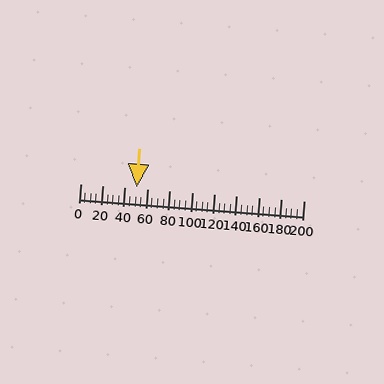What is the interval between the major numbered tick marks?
The major tick marks are spaced 20 units apart.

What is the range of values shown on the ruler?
The ruler shows values from 0 to 200.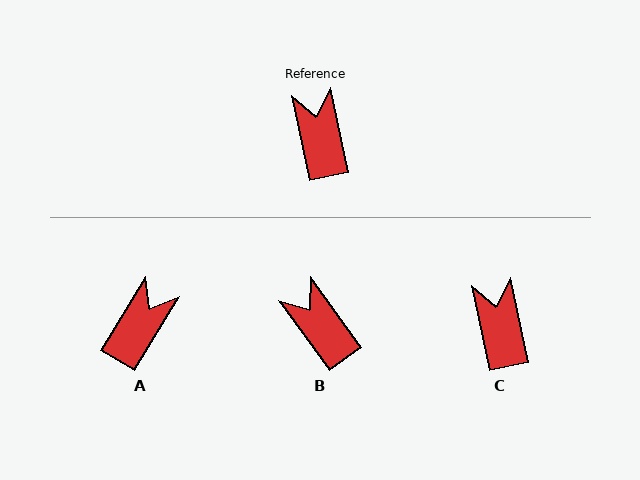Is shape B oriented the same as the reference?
No, it is off by about 24 degrees.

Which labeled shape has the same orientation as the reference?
C.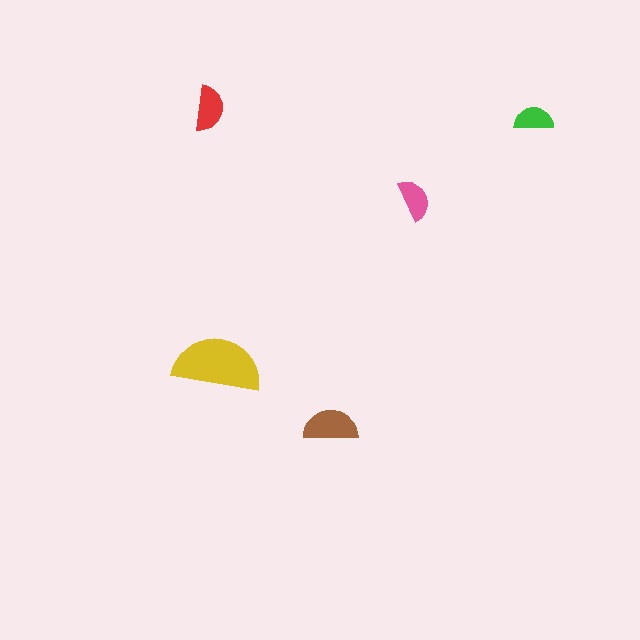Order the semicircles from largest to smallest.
the yellow one, the brown one, the red one, the pink one, the green one.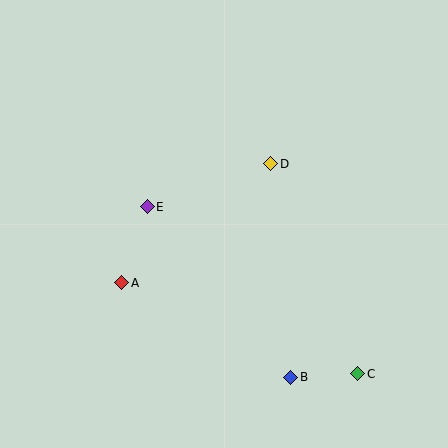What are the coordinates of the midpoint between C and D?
The midpoint between C and D is at (314, 269).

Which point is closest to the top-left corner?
Point E is closest to the top-left corner.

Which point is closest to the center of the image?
Point D at (271, 164) is closest to the center.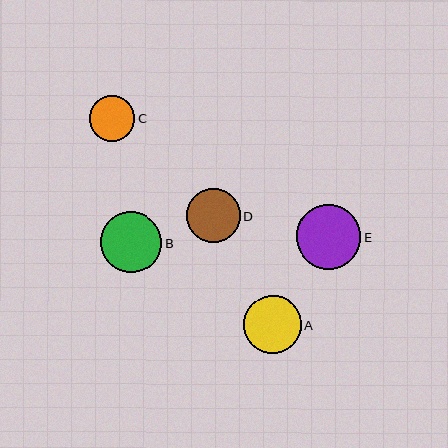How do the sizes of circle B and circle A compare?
Circle B and circle A are approximately the same size.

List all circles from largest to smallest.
From largest to smallest: E, B, A, D, C.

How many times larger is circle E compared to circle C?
Circle E is approximately 1.4 times the size of circle C.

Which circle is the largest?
Circle E is the largest with a size of approximately 65 pixels.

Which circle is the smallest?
Circle C is the smallest with a size of approximately 46 pixels.